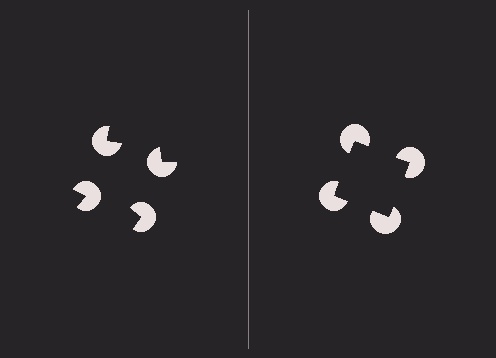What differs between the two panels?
The pac-man discs are positioned identically on both sides; only the wedge orientations differ. On the right they align to a square; on the left they are misaligned.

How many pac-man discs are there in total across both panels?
8 — 4 on each side.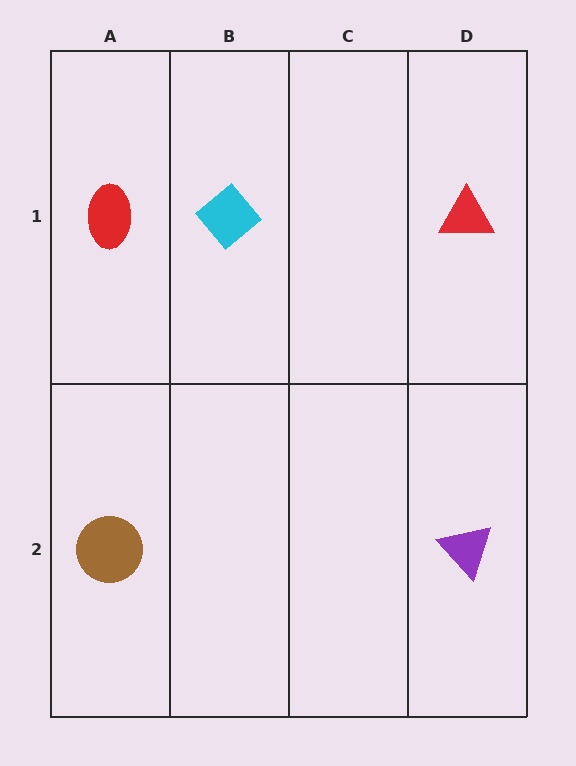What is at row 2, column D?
A purple triangle.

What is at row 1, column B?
A cyan diamond.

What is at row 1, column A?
A red ellipse.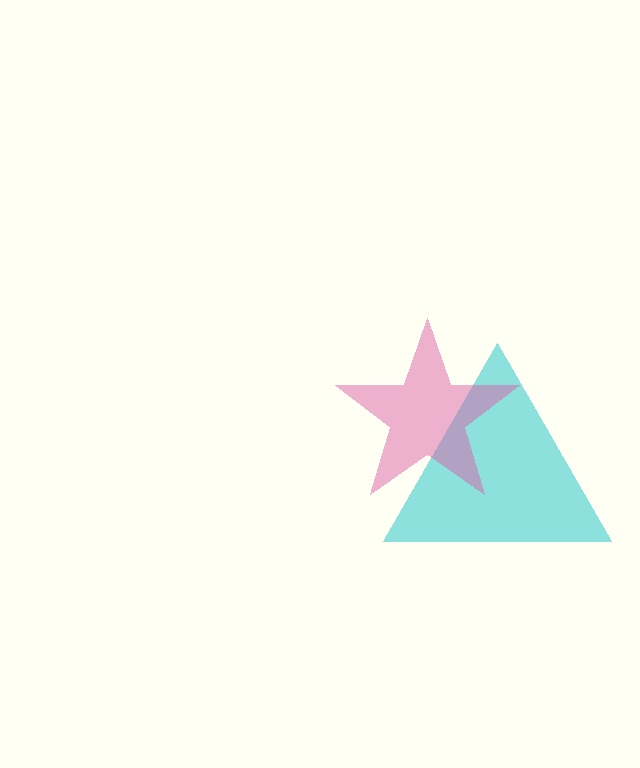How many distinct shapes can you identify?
There are 2 distinct shapes: a cyan triangle, a pink star.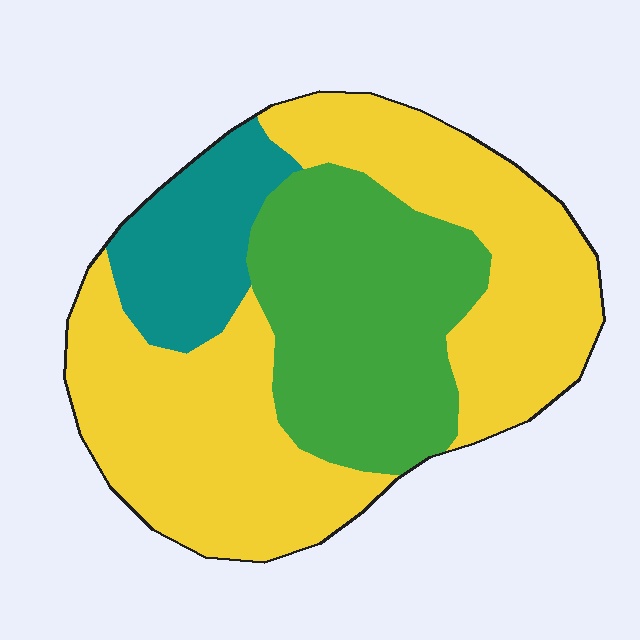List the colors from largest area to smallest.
From largest to smallest: yellow, green, teal.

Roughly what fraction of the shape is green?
Green covers 31% of the shape.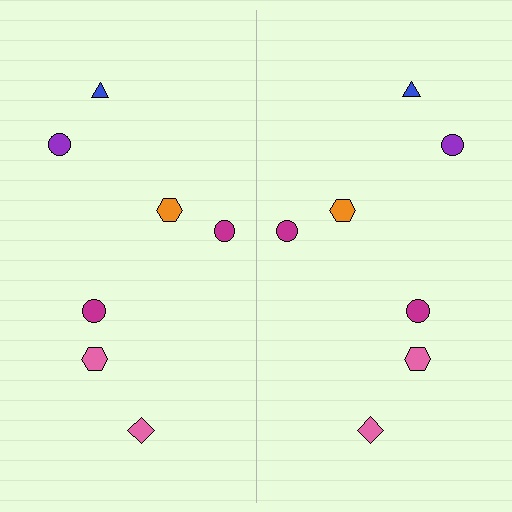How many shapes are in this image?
There are 14 shapes in this image.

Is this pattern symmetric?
Yes, this pattern has bilateral (reflection) symmetry.